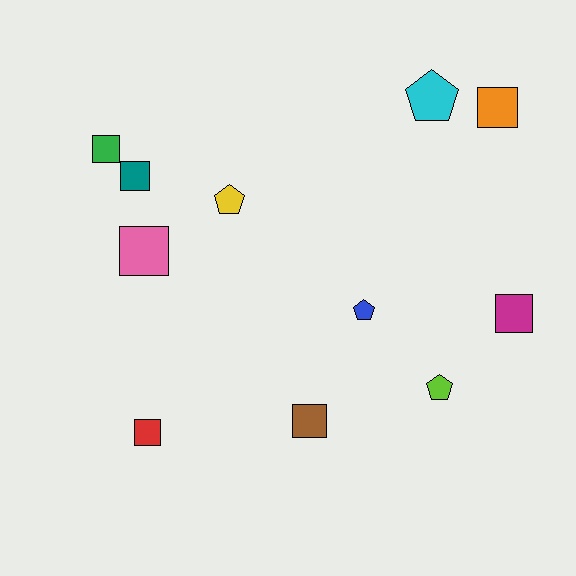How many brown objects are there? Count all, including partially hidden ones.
There is 1 brown object.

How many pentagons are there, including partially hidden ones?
There are 4 pentagons.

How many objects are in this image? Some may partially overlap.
There are 11 objects.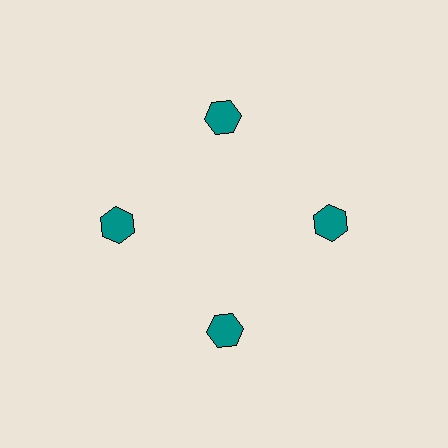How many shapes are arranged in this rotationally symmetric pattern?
There are 4 shapes, arranged in 4 groups of 1.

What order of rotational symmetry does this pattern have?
This pattern has 4-fold rotational symmetry.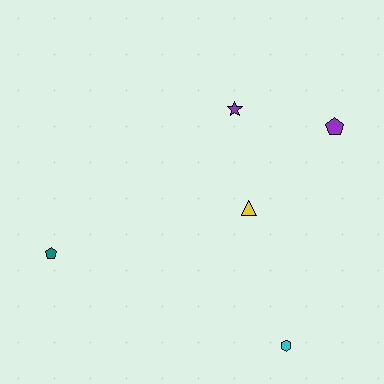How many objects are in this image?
There are 5 objects.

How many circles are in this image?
There are no circles.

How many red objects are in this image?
There are no red objects.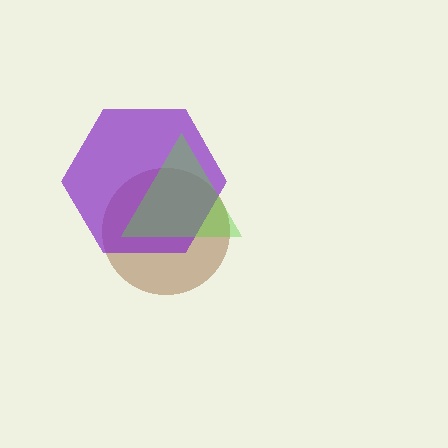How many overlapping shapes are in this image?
There are 3 overlapping shapes in the image.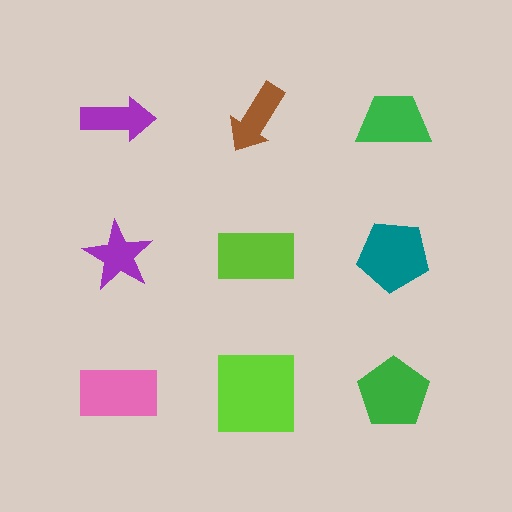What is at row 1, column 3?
A green trapezoid.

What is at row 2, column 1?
A purple star.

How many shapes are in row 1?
3 shapes.